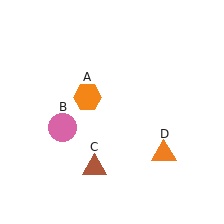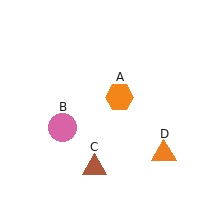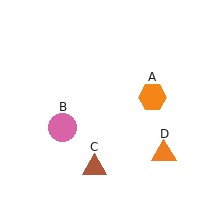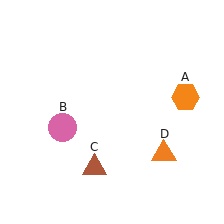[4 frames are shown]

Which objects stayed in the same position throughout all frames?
Pink circle (object B) and brown triangle (object C) and orange triangle (object D) remained stationary.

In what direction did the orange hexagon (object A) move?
The orange hexagon (object A) moved right.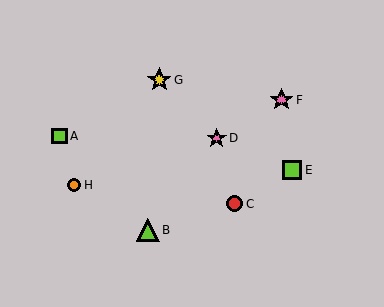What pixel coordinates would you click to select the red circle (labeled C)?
Click at (235, 204) to select the red circle C.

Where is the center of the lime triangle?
The center of the lime triangle is at (148, 230).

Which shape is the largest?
The yellow star (labeled G) is the largest.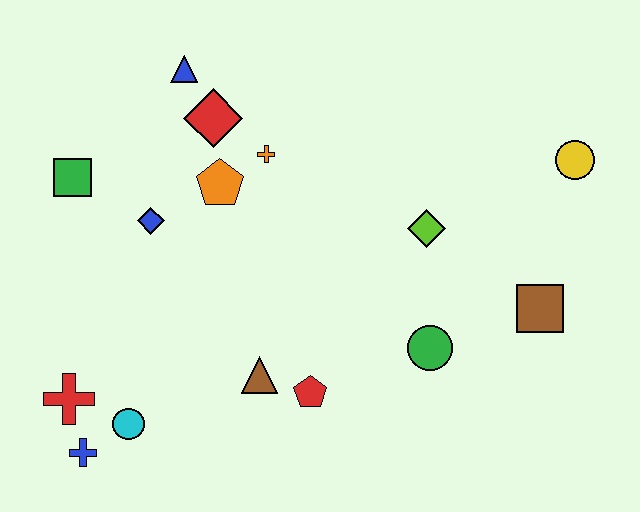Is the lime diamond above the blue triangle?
No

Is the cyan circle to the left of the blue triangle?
Yes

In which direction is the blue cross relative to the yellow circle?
The blue cross is to the left of the yellow circle.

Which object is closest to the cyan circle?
The blue cross is closest to the cyan circle.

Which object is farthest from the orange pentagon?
The yellow circle is farthest from the orange pentagon.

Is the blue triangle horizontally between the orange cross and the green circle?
No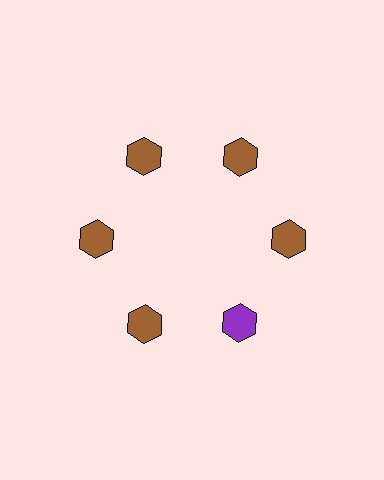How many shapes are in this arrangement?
There are 6 shapes arranged in a ring pattern.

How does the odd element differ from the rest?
It has a different color: purple instead of brown.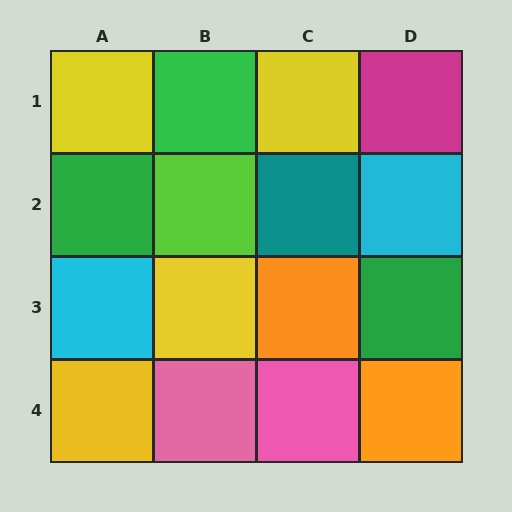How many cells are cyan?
2 cells are cyan.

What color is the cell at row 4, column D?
Orange.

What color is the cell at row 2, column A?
Green.